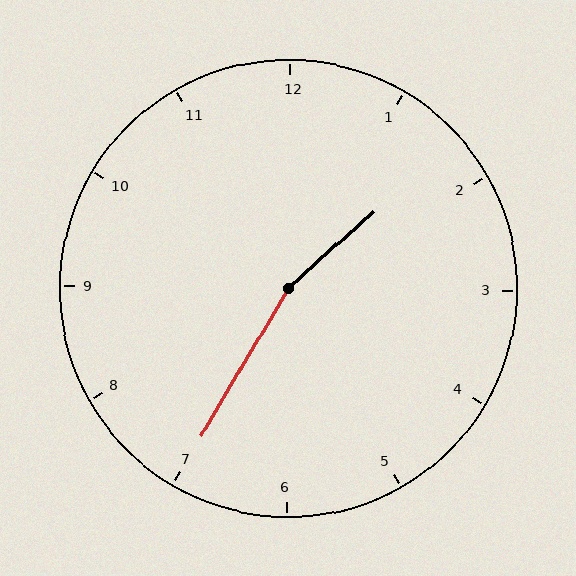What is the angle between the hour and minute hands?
Approximately 162 degrees.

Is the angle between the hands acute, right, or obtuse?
It is obtuse.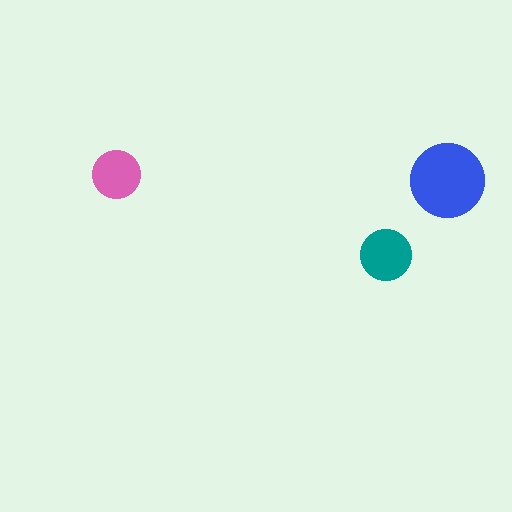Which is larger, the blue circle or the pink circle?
The blue one.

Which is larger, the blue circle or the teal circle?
The blue one.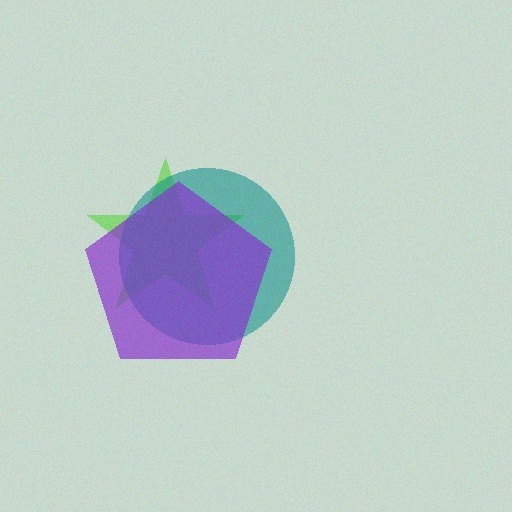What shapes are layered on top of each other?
The layered shapes are: a lime star, a teal circle, a purple pentagon.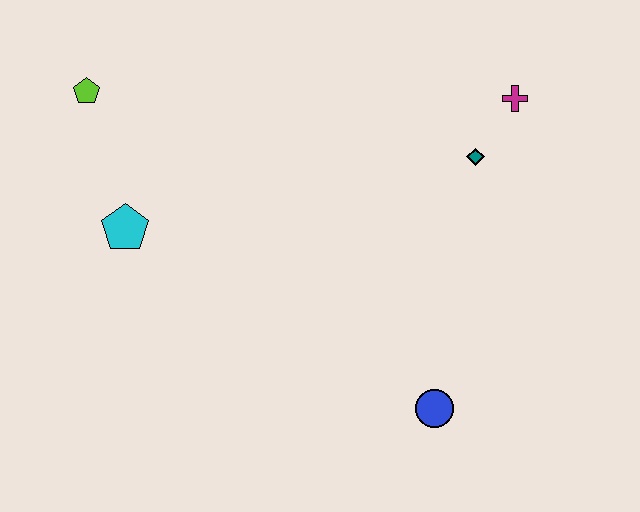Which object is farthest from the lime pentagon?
The blue circle is farthest from the lime pentagon.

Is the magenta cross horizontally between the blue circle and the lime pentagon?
No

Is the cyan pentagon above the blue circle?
Yes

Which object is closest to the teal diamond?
The magenta cross is closest to the teal diamond.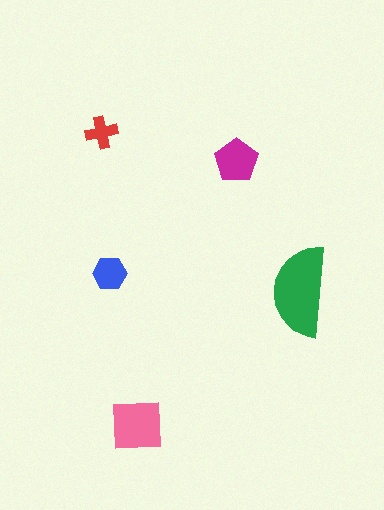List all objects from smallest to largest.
The red cross, the blue hexagon, the magenta pentagon, the pink square, the green semicircle.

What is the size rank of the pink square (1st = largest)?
2nd.